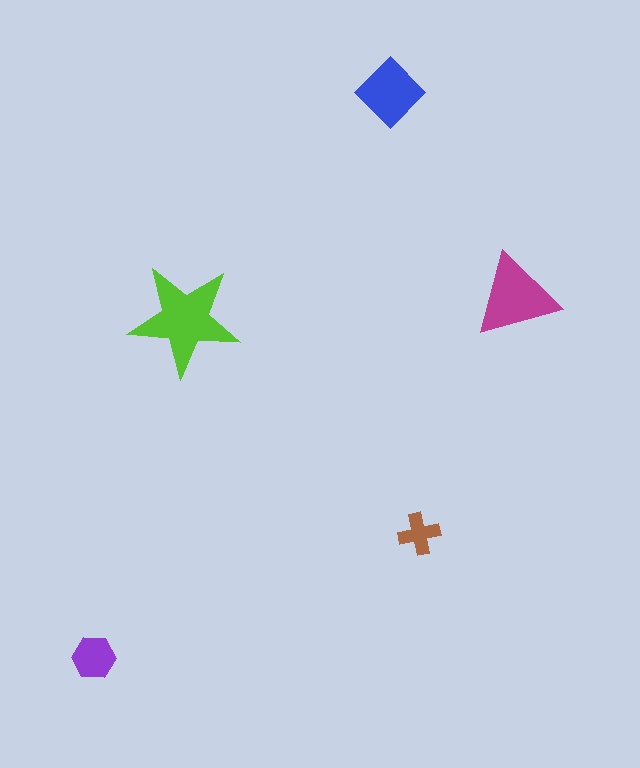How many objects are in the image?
There are 5 objects in the image.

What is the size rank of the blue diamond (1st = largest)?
3rd.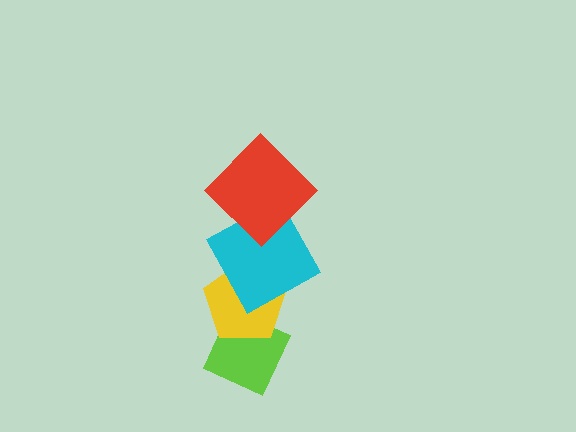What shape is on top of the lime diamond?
The yellow pentagon is on top of the lime diamond.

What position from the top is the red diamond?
The red diamond is 1st from the top.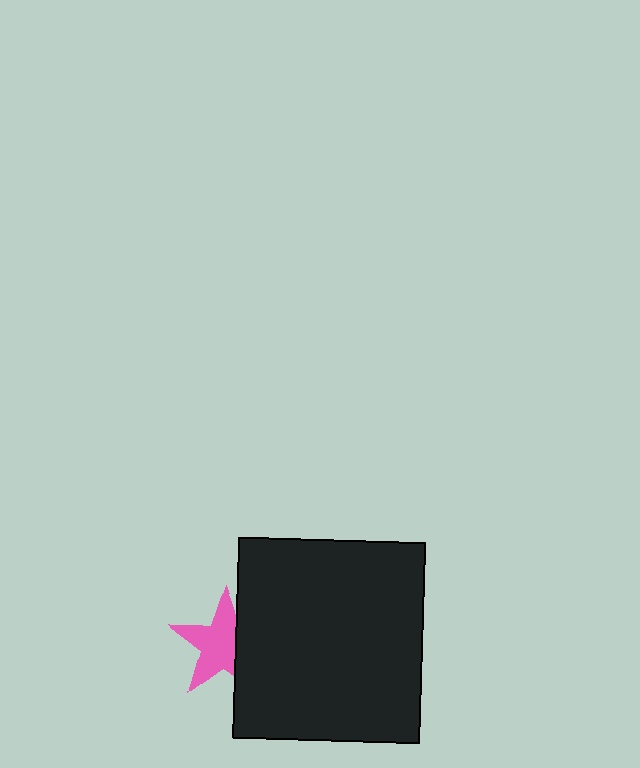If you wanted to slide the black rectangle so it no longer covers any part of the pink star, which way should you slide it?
Slide it right — that is the most direct way to separate the two shapes.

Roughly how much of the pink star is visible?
Most of it is visible (roughly 69%).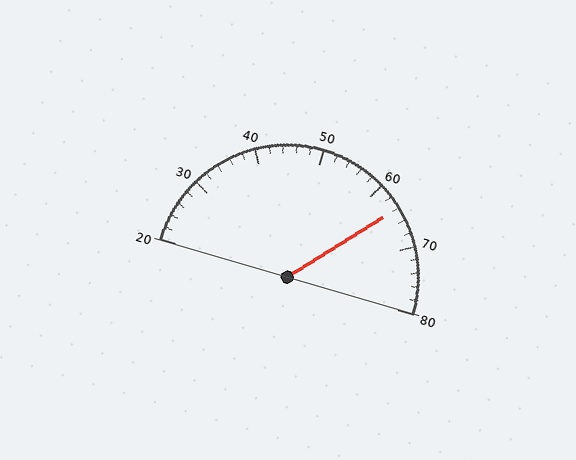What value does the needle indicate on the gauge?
The needle indicates approximately 64.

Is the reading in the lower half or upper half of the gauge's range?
The reading is in the upper half of the range (20 to 80).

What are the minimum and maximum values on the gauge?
The gauge ranges from 20 to 80.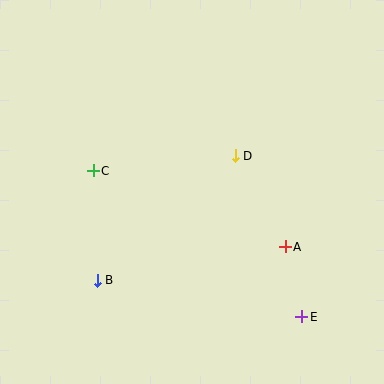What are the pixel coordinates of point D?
Point D is at (235, 156).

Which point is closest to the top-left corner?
Point C is closest to the top-left corner.